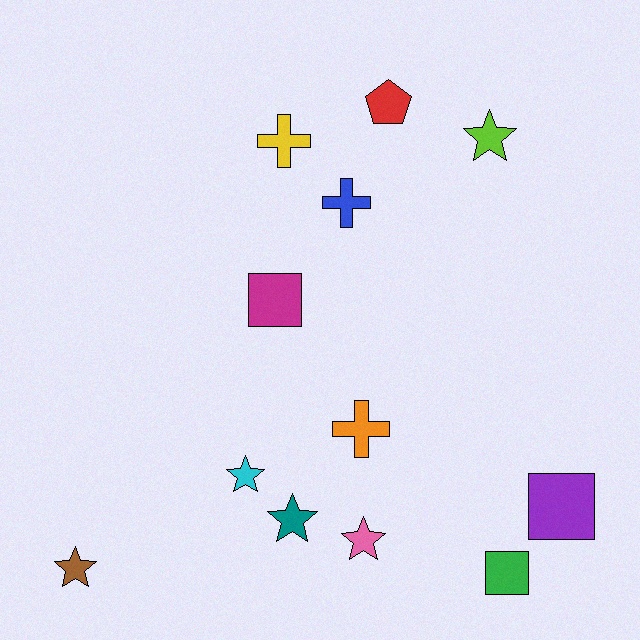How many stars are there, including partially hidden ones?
There are 5 stars.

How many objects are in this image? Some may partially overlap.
There are 12 objects.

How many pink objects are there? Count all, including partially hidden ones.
There is 1 pink object.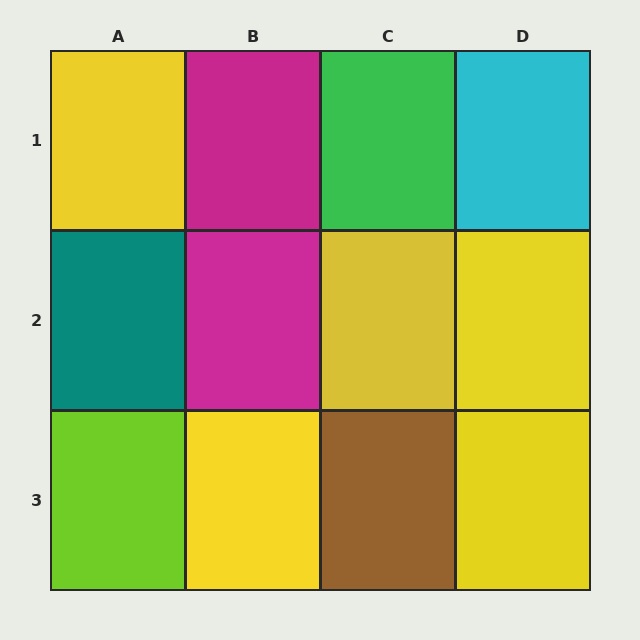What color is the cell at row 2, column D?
Yellow.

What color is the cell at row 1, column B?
Magenta.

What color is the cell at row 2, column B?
Magenta.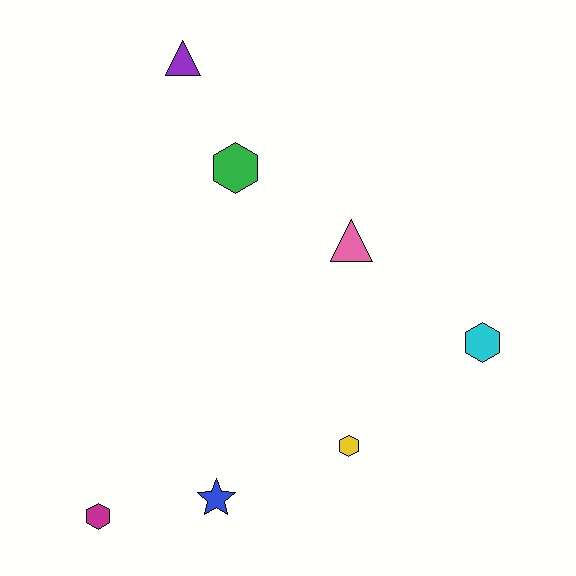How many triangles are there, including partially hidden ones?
There are 2 triangles.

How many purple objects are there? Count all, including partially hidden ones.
There is 1 purple object.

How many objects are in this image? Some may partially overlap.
There are 7 objects.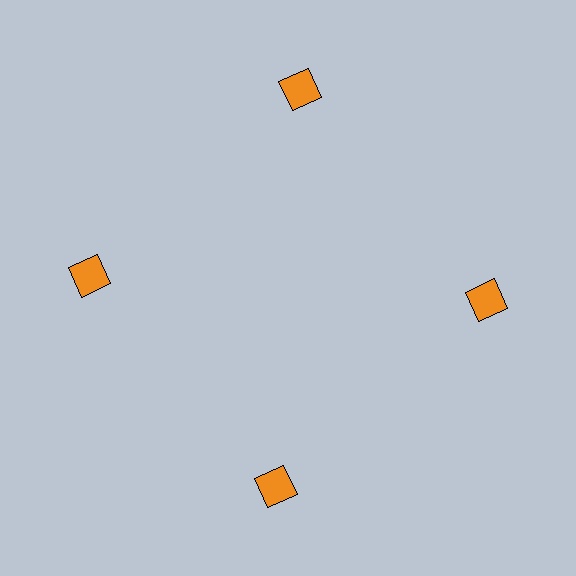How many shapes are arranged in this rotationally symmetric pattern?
There are 4 shapes, arranged in 4 groups of 1.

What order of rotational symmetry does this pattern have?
This pattern has 4-fold rotational symmetry.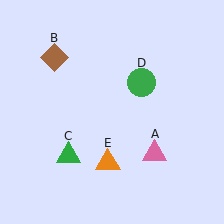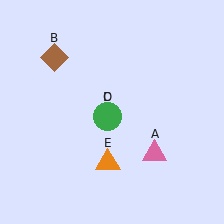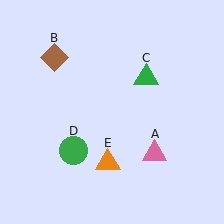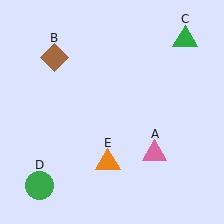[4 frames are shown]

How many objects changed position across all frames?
2 objects changed position: green triangle (object C), green circle (object D).